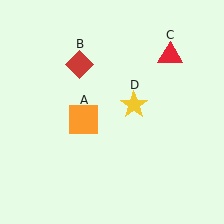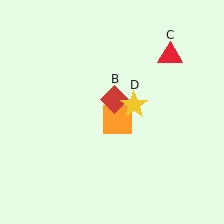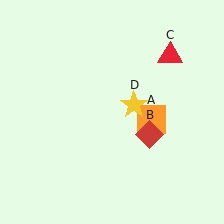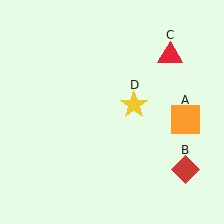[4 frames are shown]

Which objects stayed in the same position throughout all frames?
Red triangle (object C) and yellow star (object D) remained stationary.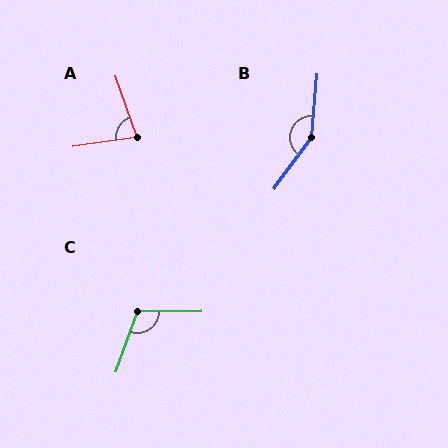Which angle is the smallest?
A, at approximately 79 degrees.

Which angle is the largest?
B, at approximately 149 degrees.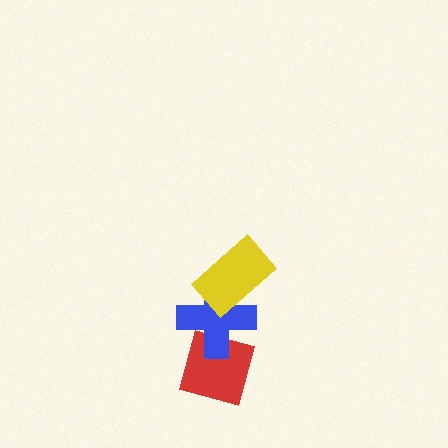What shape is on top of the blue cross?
The yellow rectangle is on top of the blue cross.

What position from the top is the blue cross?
The blue cross is 2nd from the top.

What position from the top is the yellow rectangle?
The yellow rectangle is 1st from the top.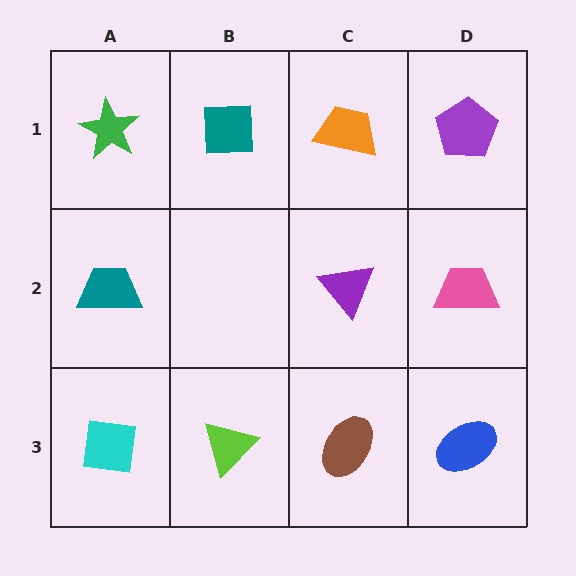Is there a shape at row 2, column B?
No, that cell is empty.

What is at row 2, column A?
A teal trapezoid.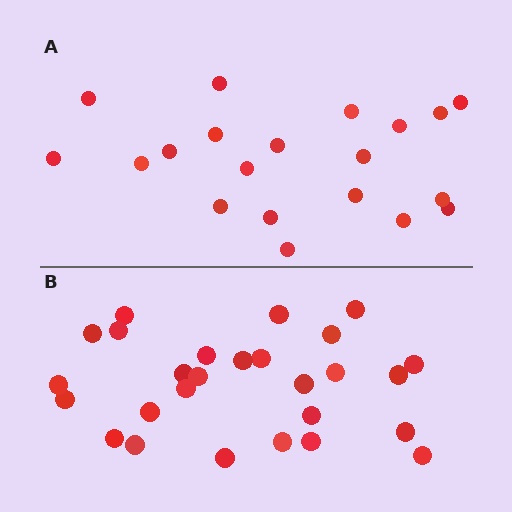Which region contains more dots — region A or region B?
Region B (the bottom region) has more dots.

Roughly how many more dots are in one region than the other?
Region B has roughly 8 or so more dots than region A.